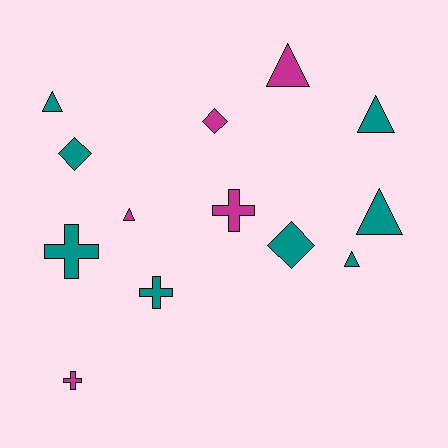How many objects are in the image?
There are 13 objects.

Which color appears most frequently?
Teal, with 8 objects.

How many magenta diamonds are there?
There is 1 magenta diamond.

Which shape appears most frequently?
Triangle, with 6 objects.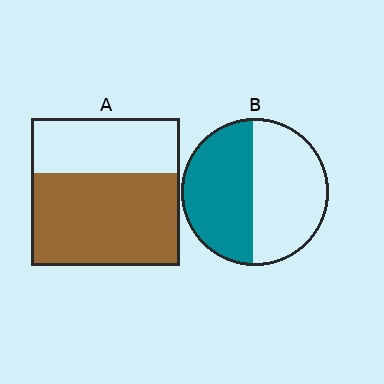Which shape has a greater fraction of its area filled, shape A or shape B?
Shape A.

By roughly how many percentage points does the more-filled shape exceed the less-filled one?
By roughly 15 percentage points (A over B).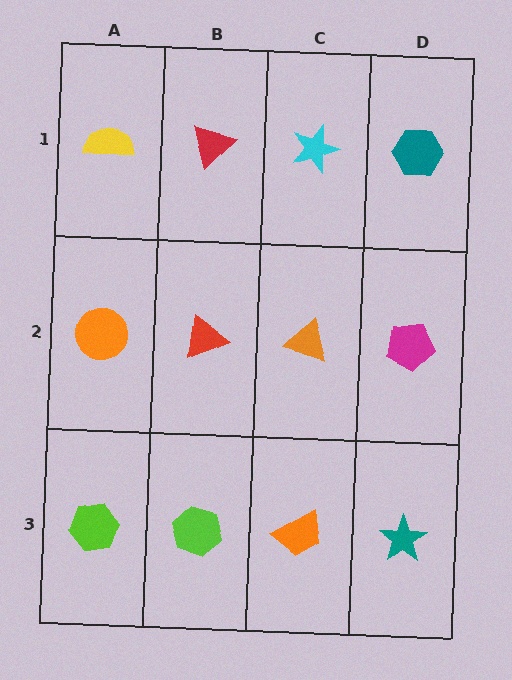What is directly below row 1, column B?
A red triangle.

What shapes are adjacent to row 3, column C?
An orange triangle (row 2, column C), a lime hexagon (row 3, column B), a teal star (row 3, column D).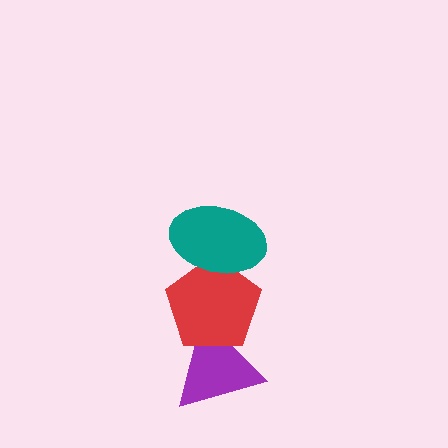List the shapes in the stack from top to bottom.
From top to bottom: the teal ellipse, the red pentagon, the purple triangle.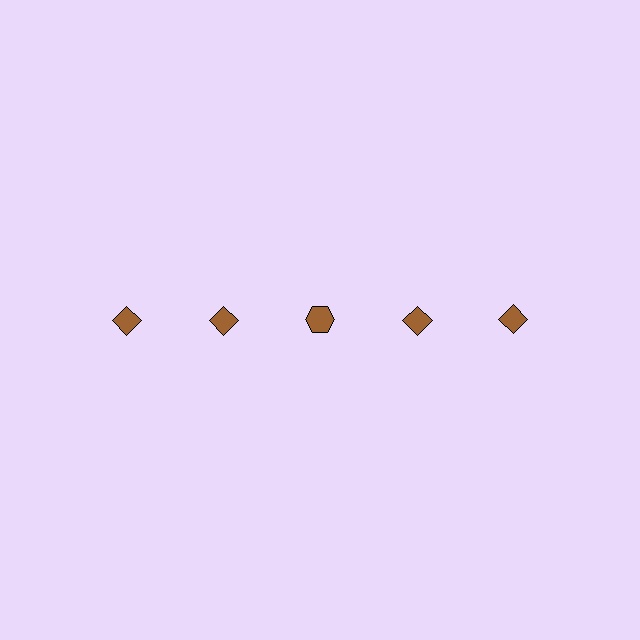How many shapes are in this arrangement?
There are 5 shapes arranged in a grid pattern.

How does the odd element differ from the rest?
It has a different shape: hexagon instead of diamond.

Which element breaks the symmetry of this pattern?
The brown hexagon in the top row, center column breaks the symmetry. All other shapes are brown diamonds.